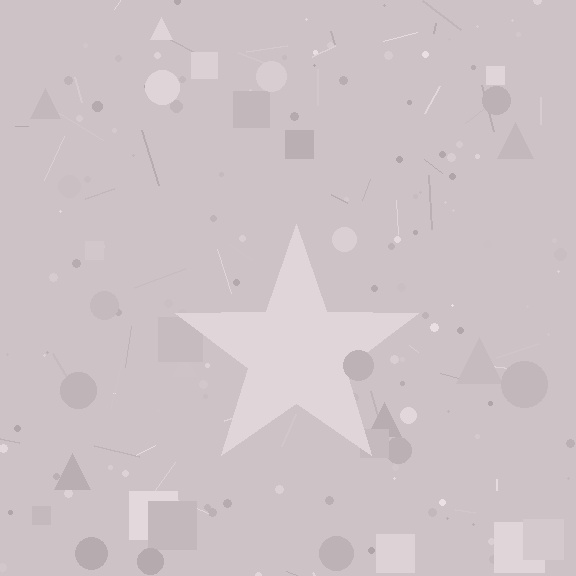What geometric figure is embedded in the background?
A star is embedded in the background.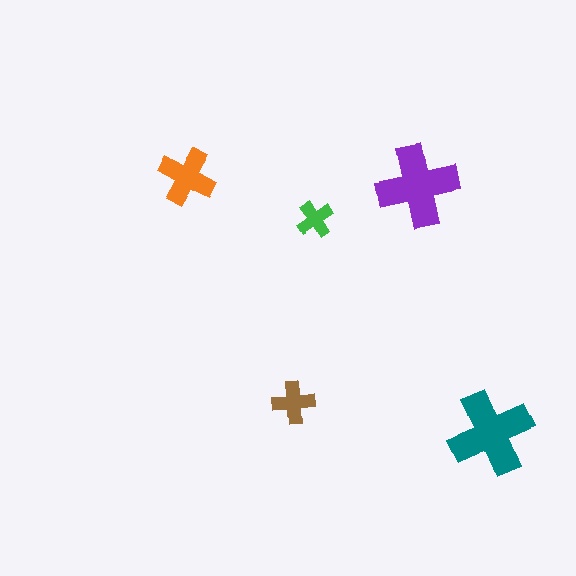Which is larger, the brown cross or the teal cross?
The teal one.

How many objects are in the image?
There are 5 objects in the image.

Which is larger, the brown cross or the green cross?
The brown one.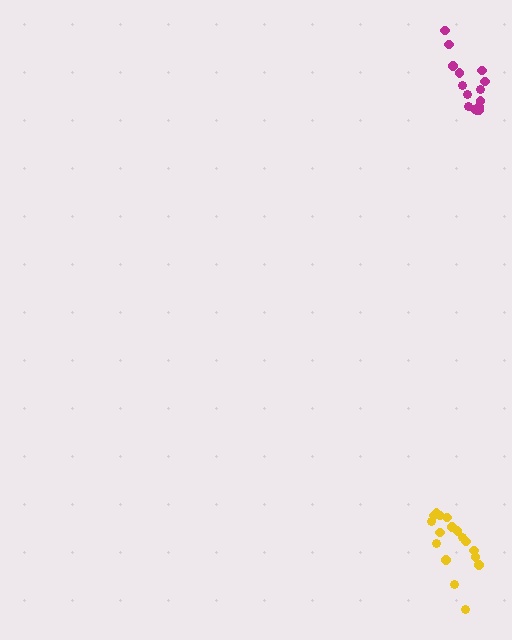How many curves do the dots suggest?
There are 2 distinct paths.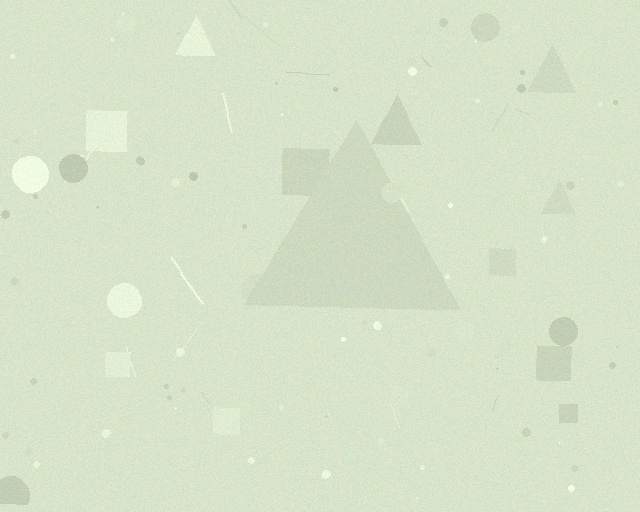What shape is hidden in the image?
A triangle is hidden in the image.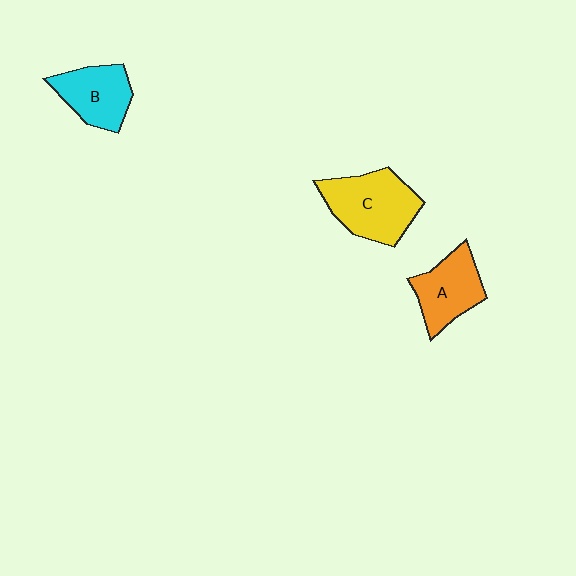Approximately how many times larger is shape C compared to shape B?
Approximately 1.4 times.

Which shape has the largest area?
Shape C (yellow).